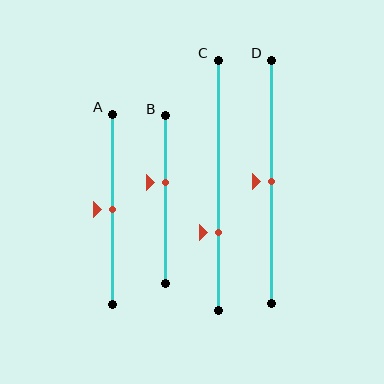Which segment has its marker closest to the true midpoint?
Segment A has its marker closest to the true midpoint.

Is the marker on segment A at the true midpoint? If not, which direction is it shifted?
Yes, the marker on segment A is at the true midpoint.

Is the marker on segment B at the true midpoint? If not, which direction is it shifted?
No, the marker on segment B is shifted upward by about 10% of the segment length.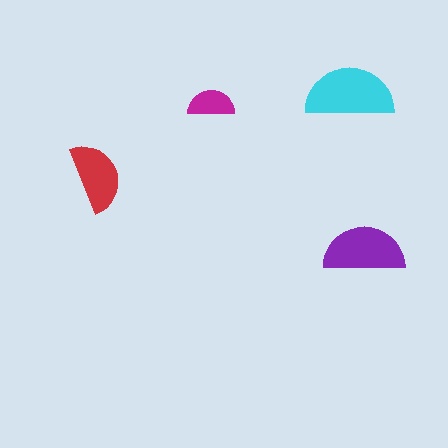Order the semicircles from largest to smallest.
the cyan one, the purple one, the red one, the magenta one.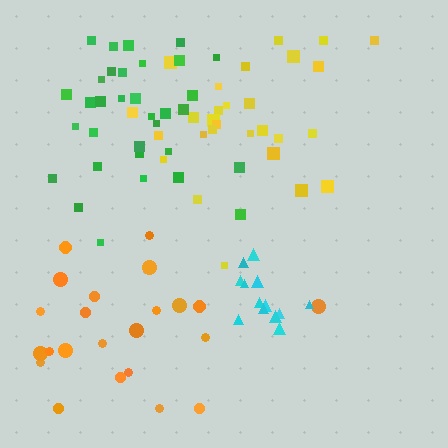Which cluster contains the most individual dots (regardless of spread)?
Green (33).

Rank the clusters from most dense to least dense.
cyan, green, yellow, orange.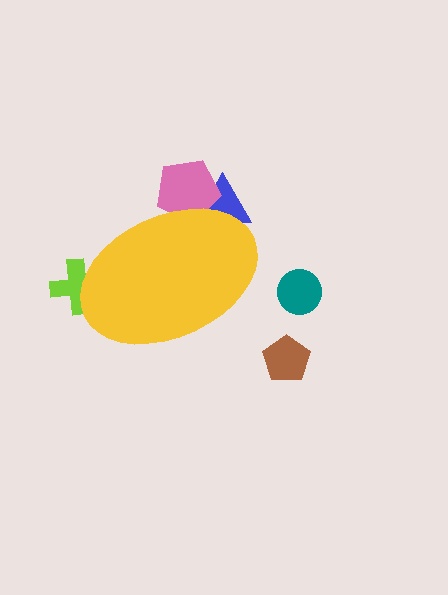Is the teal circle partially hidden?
No, the teal circle is fully visible.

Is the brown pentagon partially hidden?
No, the brown pentagon is fully visible.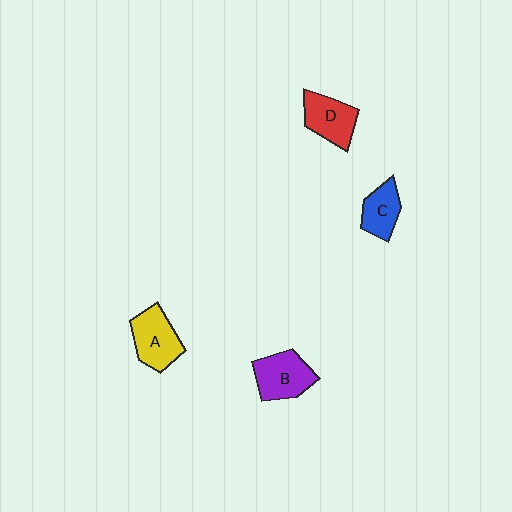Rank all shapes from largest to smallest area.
From largest to smallest: B (purple), A (yellow), D (red), C (blue).